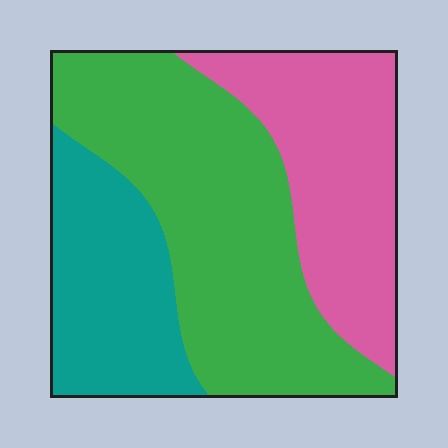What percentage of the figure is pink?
Pink covers 30% of the figure.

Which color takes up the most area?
Green, at roughly 45%.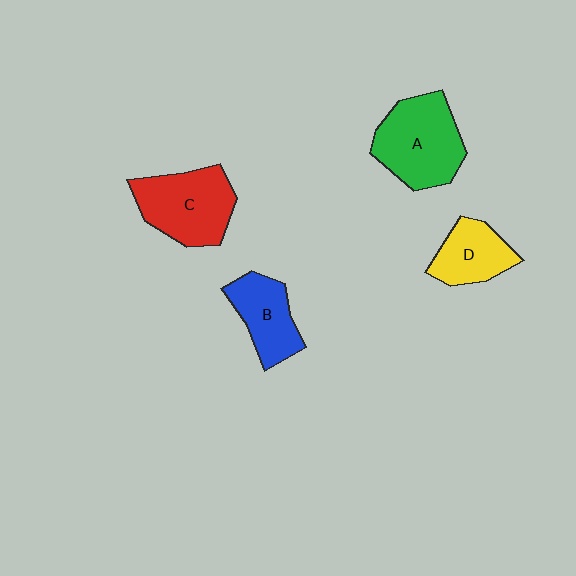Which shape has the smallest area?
Shape D (yellow).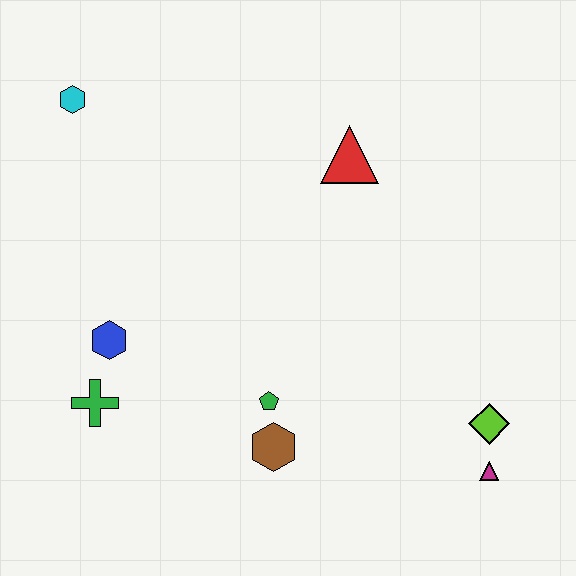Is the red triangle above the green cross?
Yes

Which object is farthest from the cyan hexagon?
The magenta triangle is farthest from the cyan hexagon.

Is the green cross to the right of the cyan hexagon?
Yes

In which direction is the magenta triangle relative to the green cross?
The magenta triangle is to the right of the green cross.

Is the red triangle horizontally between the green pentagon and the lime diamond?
Yes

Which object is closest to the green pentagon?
The brown hexagon is closest to the green pentagon.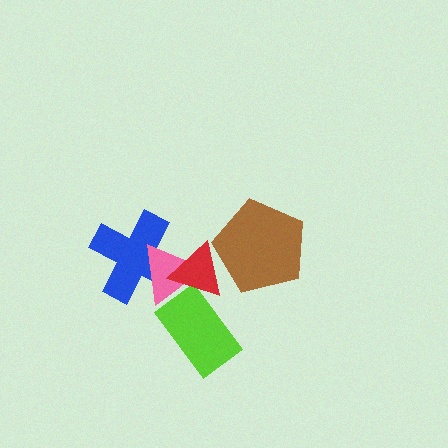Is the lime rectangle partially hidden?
Yes, it is partially covered by another shape.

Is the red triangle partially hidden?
Yes, it is partially covered by another shape.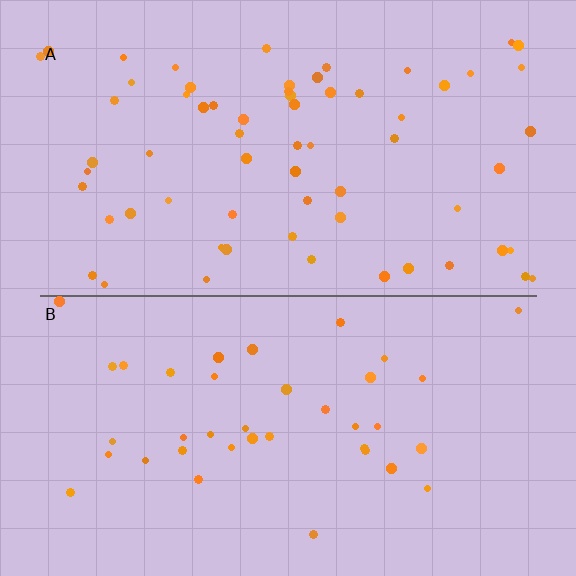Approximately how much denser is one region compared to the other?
Approximately 1.7× — region A over region B.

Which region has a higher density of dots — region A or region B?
A (the top).